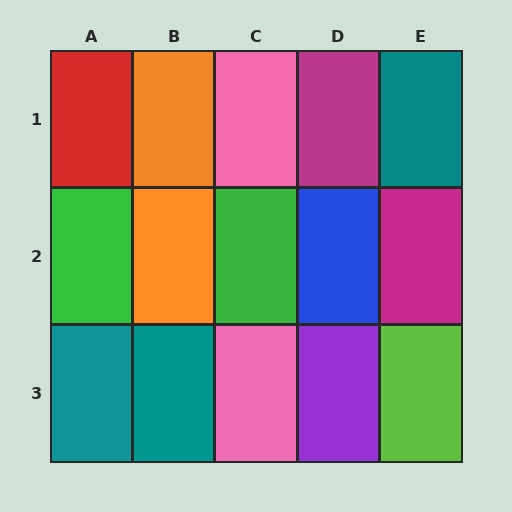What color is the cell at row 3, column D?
Purple.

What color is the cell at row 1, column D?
Magenta.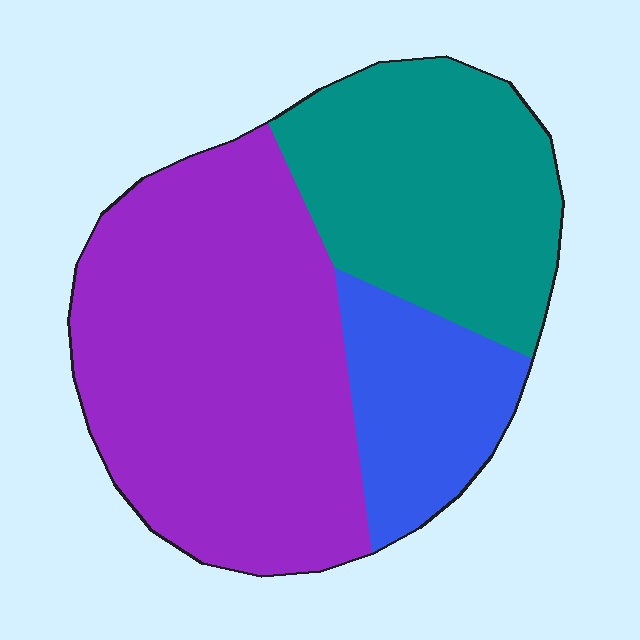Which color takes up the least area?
Blue, at roughly 15%.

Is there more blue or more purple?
Purple.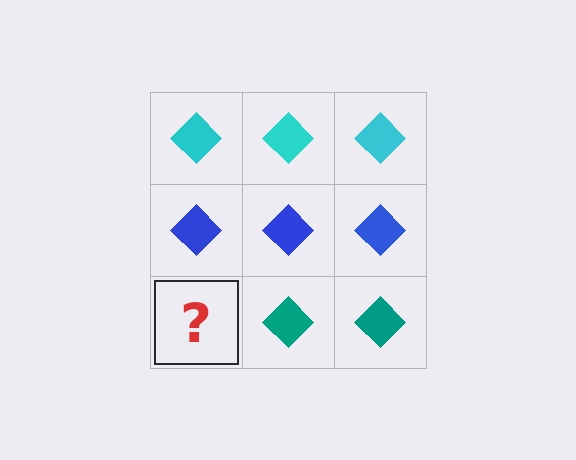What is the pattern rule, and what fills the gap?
The rule is that each row has a consistent color. The gap should be filled with a teal diamond.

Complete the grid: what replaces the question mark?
The question mark should be replaced with a teal diamond.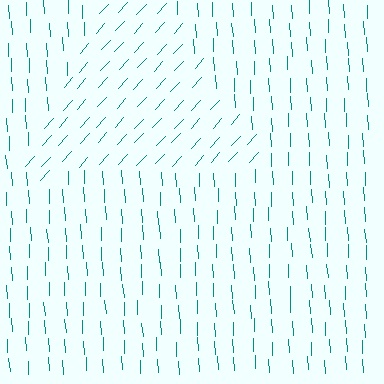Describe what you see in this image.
The image is filled with small teal line segments. A triangle region in the image has lines oriented differently from the surrounding lines, creating a visible texture boundary.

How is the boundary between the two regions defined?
The boundary is defined purely by a change in line orientation (approximately 45 degrees difference). All lines are the same color and thickness.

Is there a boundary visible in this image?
Yes, there is a texture boundary formed by a change in line orientation.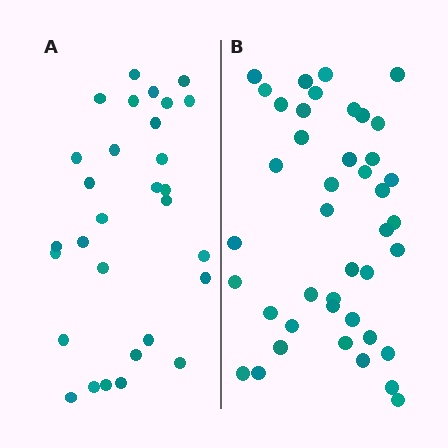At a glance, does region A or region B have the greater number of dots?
Region B (the right region) has more dots.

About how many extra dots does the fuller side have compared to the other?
Region B has roughly 12 or so more dots than region A.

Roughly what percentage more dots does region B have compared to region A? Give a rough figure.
About 40% more.